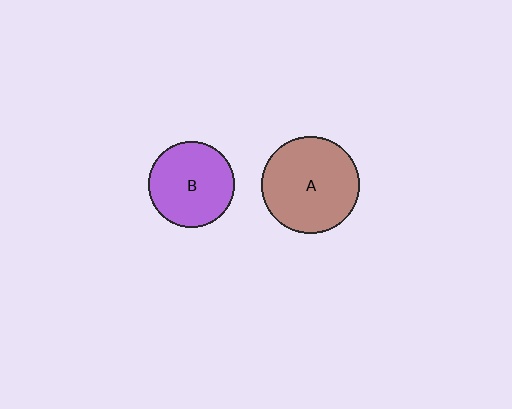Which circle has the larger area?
Circle A (brown).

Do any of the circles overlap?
No, none of the circles overlap.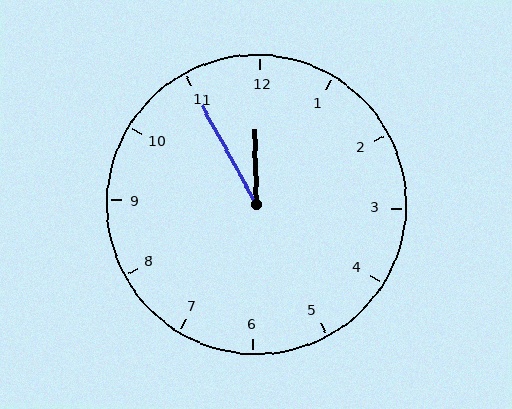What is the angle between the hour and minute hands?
Approximately 28 degrees.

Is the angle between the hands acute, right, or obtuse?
It is acute.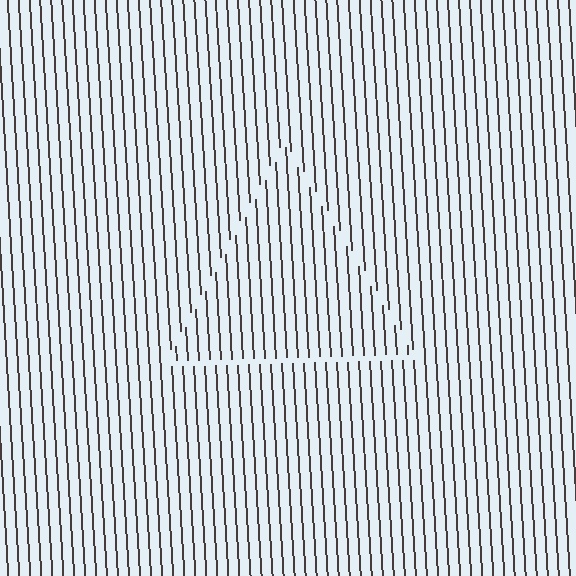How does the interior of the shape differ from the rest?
The interior of the shape contains the same grating, shifted by half a period — the contour is defined by the phase discontinuity where line-ends from the inner and outer gratings abut.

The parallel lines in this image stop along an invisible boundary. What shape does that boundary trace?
An illusory triangle. The interior of the shape contains the same grating, shifted by half a period — the contour is defined by the phase discontinuity where line-ends from the inner and outer gratings abut.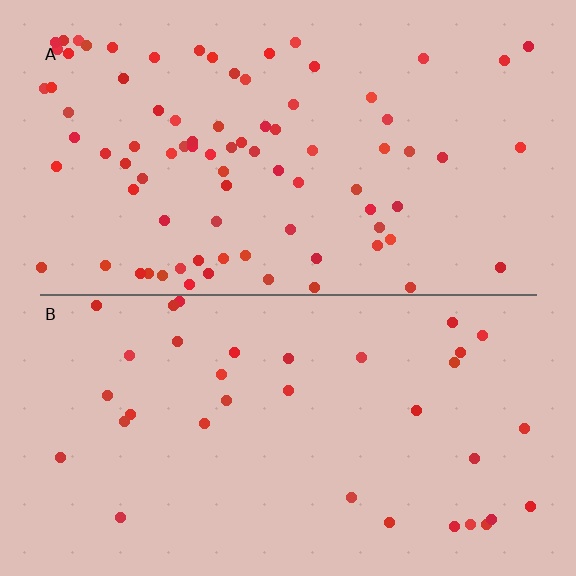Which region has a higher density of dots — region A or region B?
A (the top).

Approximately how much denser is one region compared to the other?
Approximately 2.4× — region A over region B.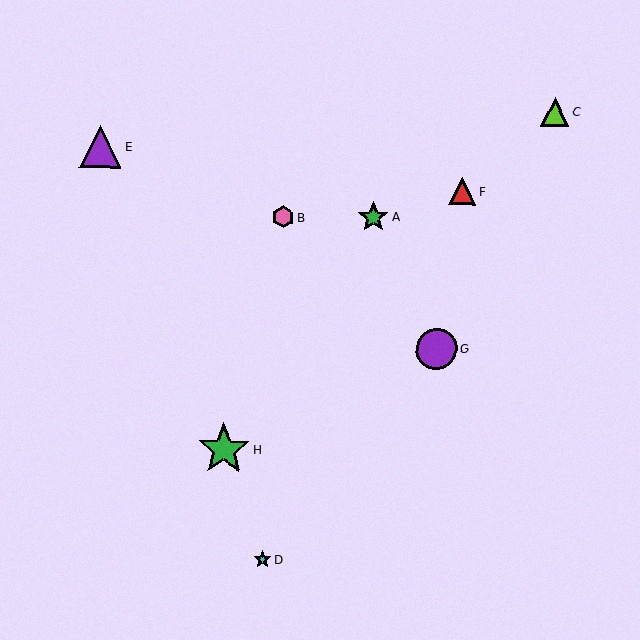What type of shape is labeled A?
Shape A is a green star.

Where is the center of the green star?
The center of the green star is at (373, 217).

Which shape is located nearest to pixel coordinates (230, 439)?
The green star (labeled H) at (224, 449) is nearest to that location.